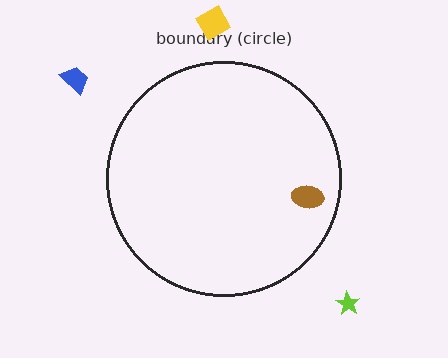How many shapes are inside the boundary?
1 inside, 3 outside.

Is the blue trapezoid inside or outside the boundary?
Outside.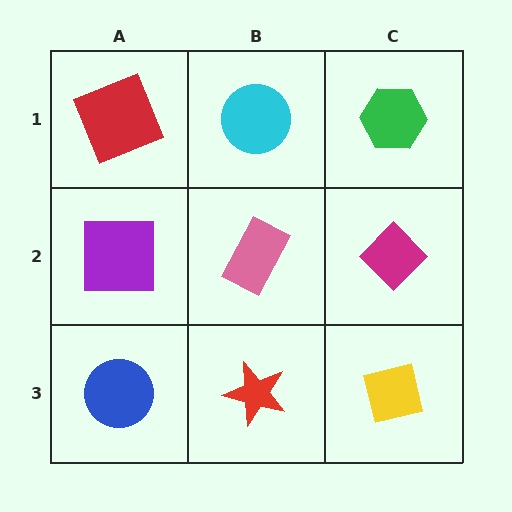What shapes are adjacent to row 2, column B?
A cyan circle (row 1, column B), a red star (row 3, column B), a purple square (row 2, column A), a magenta diamond (row 2, column C).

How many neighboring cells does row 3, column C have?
2.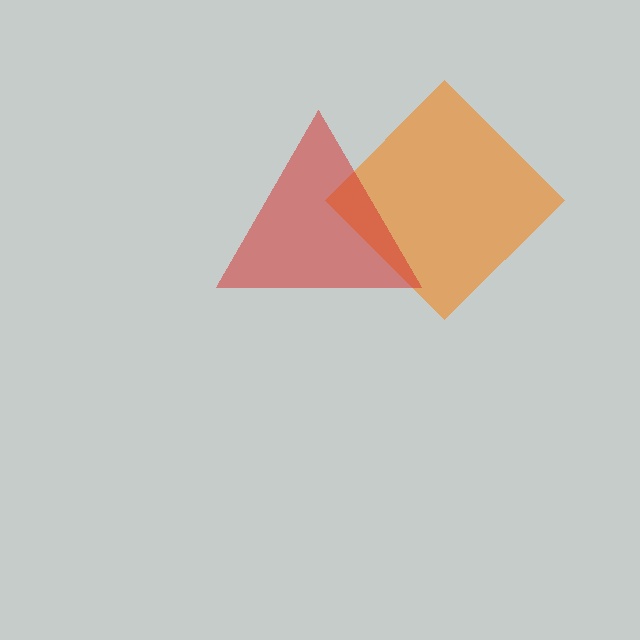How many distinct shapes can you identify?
There are 2 distinct shapes: an orange diamond, a red triangle.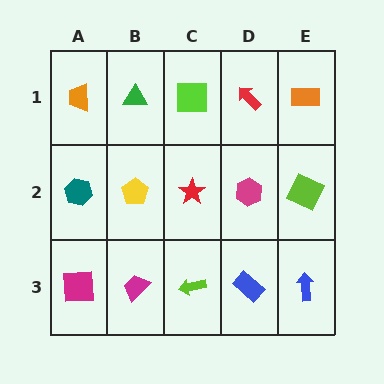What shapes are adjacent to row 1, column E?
A lime square (row 2, column E), a red arrow (row 1, column D).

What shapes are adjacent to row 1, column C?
A red star (row 2, column C), a green triangle (row 1, column B), a red arrow (row 1, column D).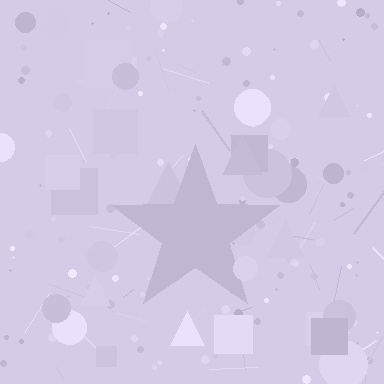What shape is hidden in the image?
A star is hidden in the image.